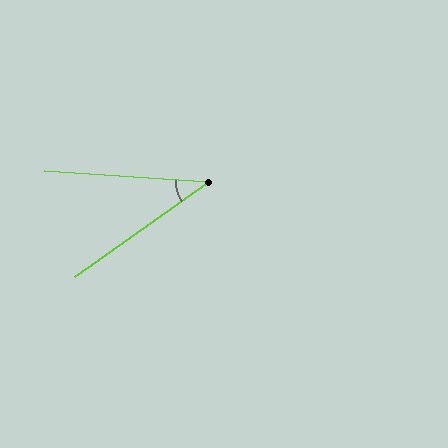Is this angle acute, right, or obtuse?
It is acute.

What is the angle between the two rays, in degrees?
Approximately 39 degrees.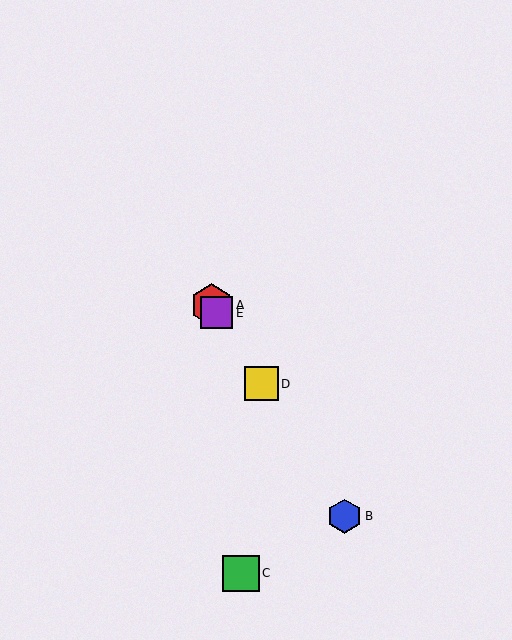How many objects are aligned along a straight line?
4 objects (A, B, D, E) are aligned along a straight line.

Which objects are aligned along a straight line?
Objects A, B, D, E are aligned along a straight line.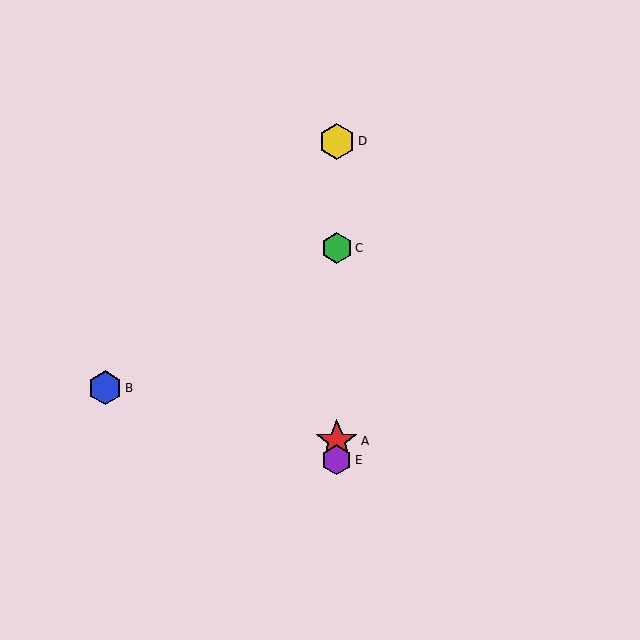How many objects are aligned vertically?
4 objects (A, C, D, E) are aligned vertically.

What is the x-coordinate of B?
Object B is at x≈105.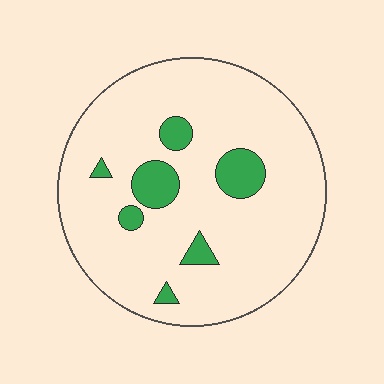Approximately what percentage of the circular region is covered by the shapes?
Approximately 10%.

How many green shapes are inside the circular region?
7.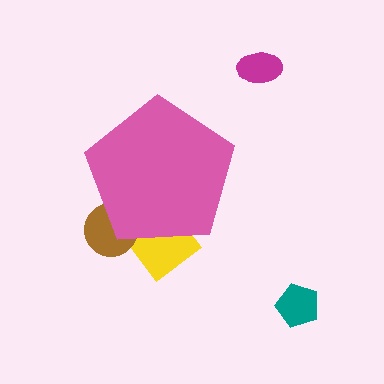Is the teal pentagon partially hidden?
No, the teal pentagon is fully visible.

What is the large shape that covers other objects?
A pink pentagon.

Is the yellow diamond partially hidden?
Yes, the yellow diamond is partially hidden behind the pink pentagon.